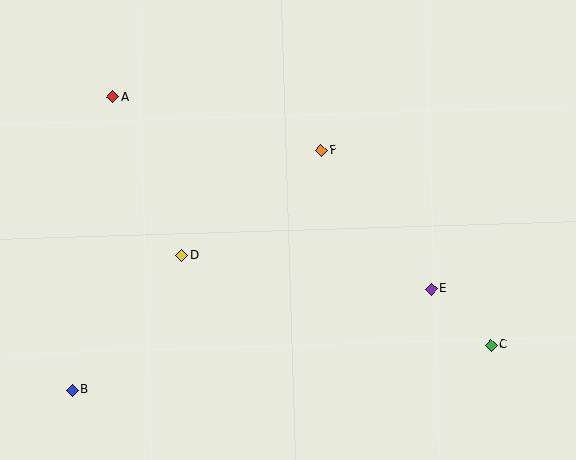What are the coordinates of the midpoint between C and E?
The midpoint between C and E is at (461, 317).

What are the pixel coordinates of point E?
Point E is at (431, 289).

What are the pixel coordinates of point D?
Point D is at (182, 256).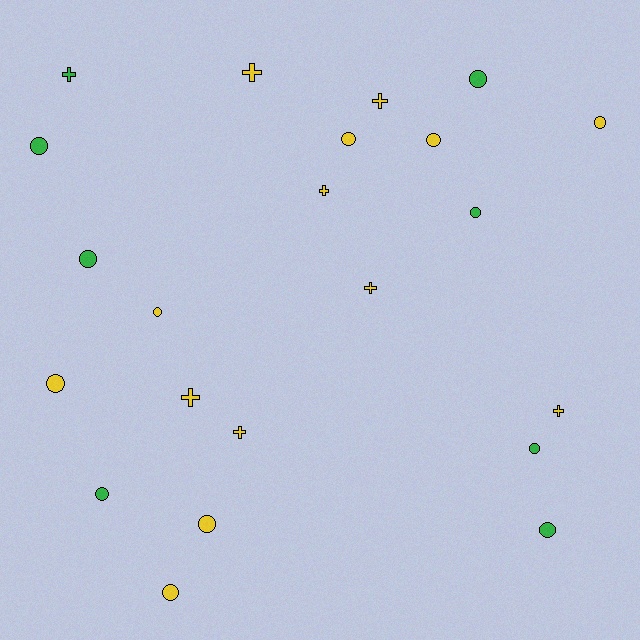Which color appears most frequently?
Yellow, with 14 objects.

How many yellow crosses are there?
There are 7 yellow crosses.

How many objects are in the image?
There are 22 objects.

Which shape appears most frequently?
Circle, with 14 objects.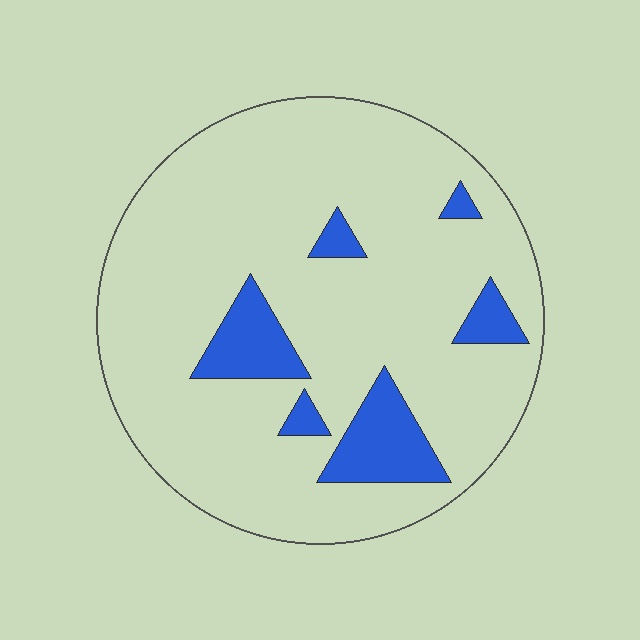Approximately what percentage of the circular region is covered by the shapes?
Approximately 15%.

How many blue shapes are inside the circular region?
6.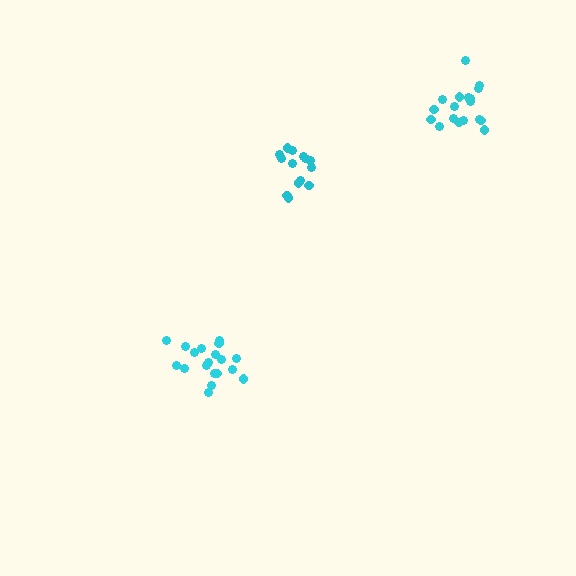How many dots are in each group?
Group 1: 14 dots, Group 2: 19 dots, Group 3: 18 dots (51 total).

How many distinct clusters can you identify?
There are 3 distinct clusters.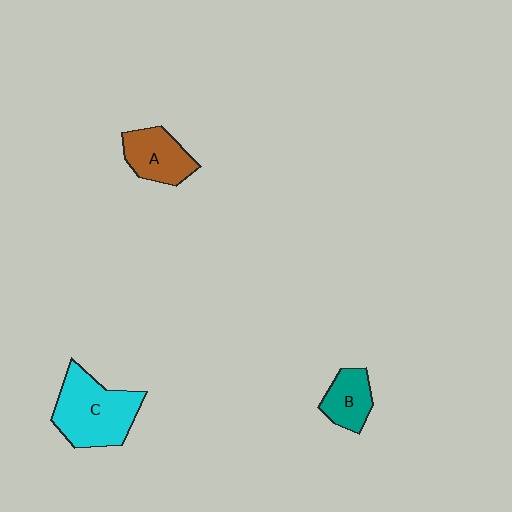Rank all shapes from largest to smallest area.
From largest to smallest: C (cyan), A (brown), B (teal).